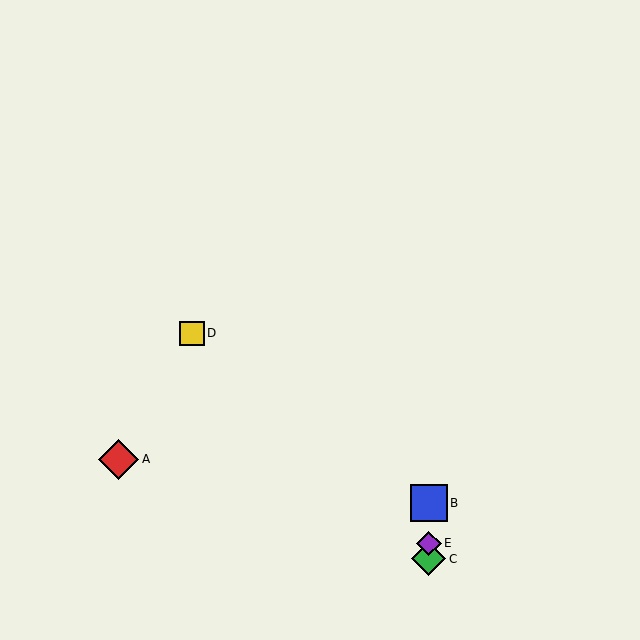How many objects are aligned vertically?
3 objects (B, C, E) are aligned vertically.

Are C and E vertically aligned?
Yes, both are at x≈429.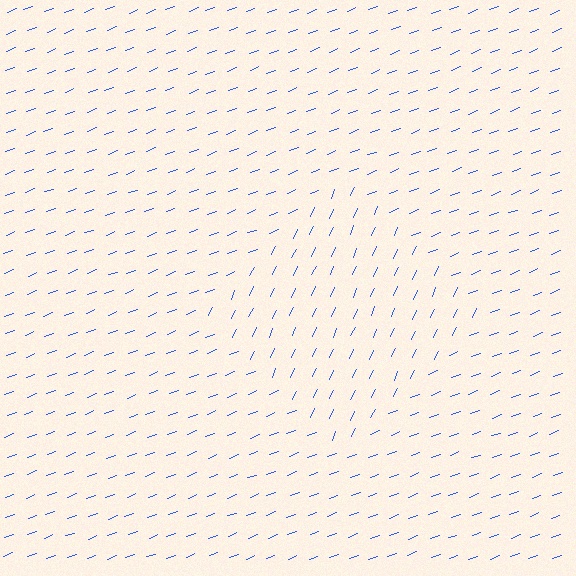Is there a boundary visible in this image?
Yes, there is a texture boundary formed by a change in line orientation.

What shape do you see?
I see a diamond.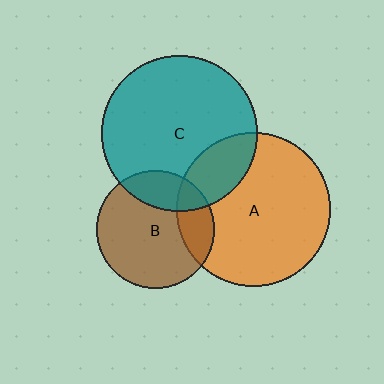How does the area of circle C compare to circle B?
Approximately 1.7 times.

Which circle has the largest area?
Circle C (teal).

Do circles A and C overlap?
Yes.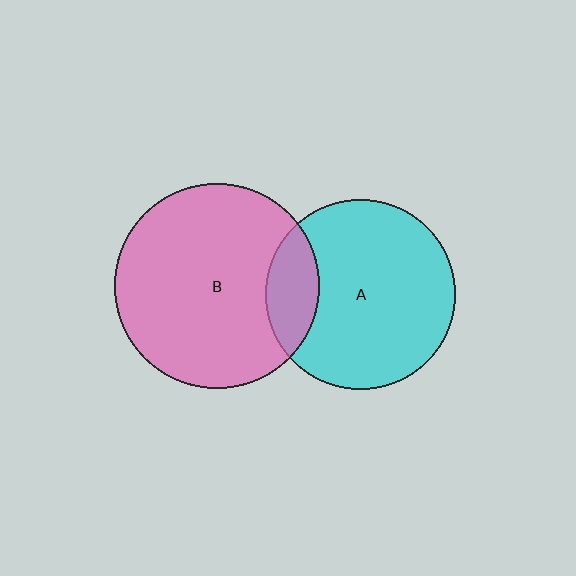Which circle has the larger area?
Circle B (pink).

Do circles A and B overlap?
Yes.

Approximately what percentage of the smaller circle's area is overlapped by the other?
Approximately 15%.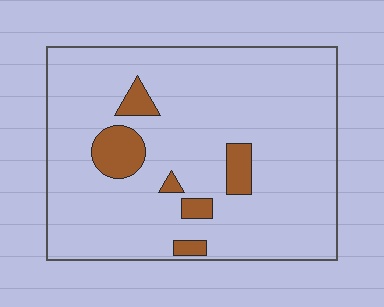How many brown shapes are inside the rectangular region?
6.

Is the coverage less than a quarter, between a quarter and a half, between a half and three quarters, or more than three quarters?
Less than a quarter.